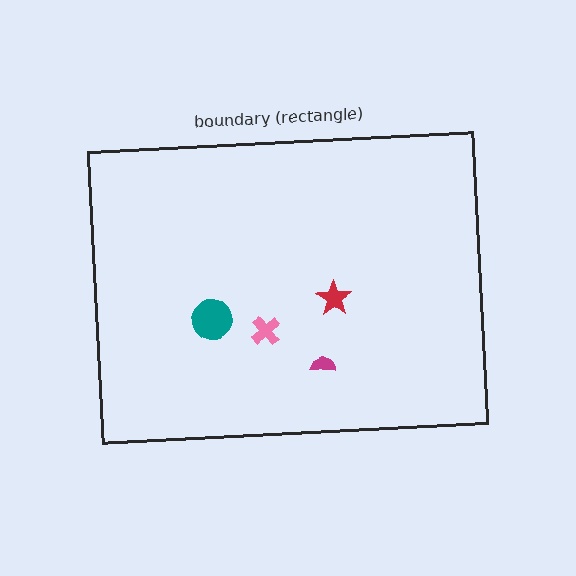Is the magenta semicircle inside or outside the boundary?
Inside.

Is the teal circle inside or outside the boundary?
Inside.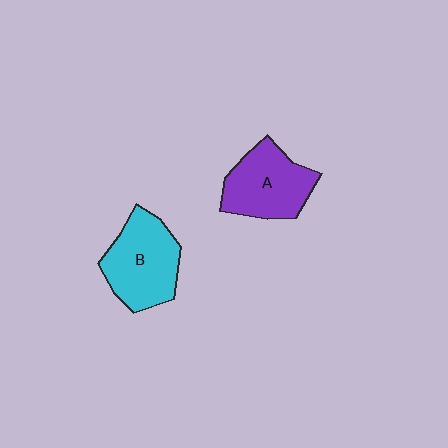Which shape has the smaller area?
Shape A (purple).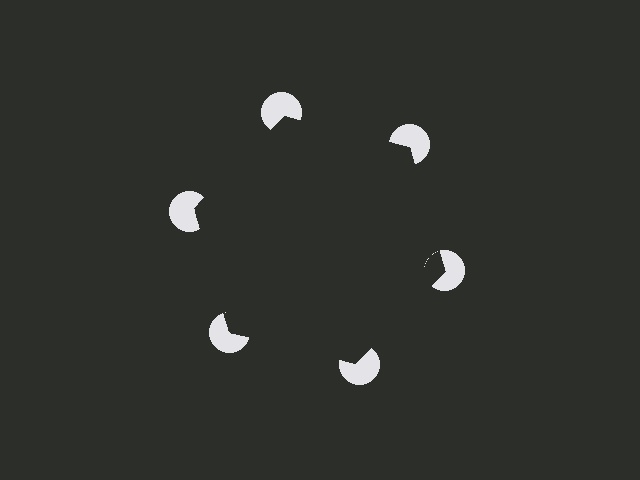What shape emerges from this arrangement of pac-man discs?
An illusory hexagon — its edges are inferred from the aligned wedge cuts in the pac-man discs, not physically drawn.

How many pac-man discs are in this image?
There are 6 — one at each vertex of the illusory hexagon.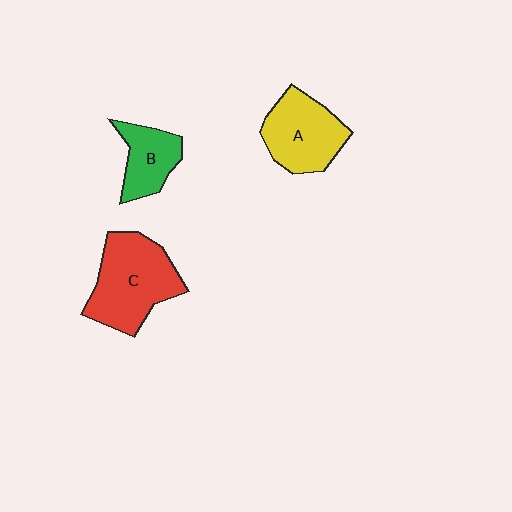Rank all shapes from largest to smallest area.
From largest to smallest: C (red), A (yellow), B (green).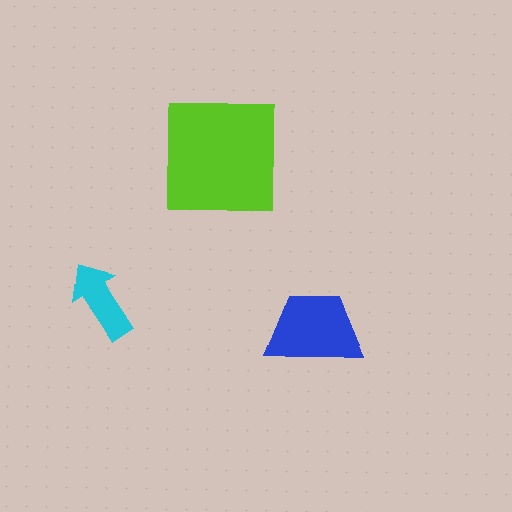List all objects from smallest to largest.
The cyan arrow, the blue trapezoid, the lime square.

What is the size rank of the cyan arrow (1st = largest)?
3rd.